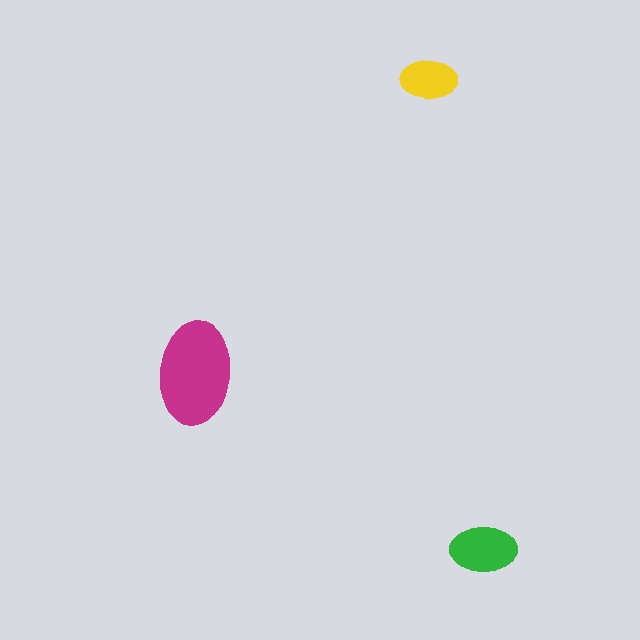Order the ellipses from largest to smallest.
the magenta one, the green one, the yellow one.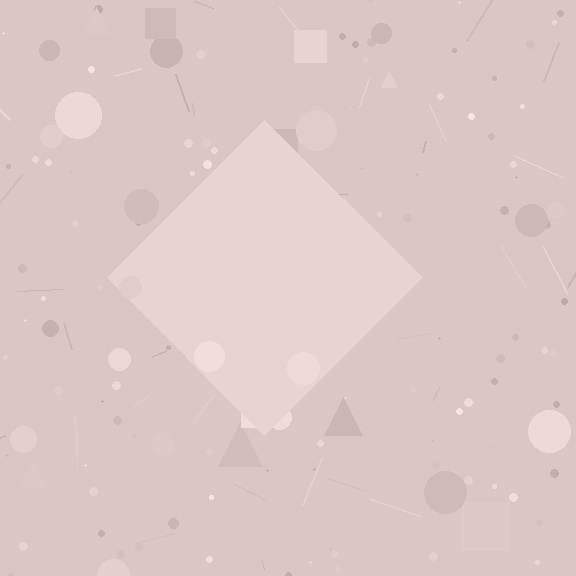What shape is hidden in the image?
A diamond is hidden in the image.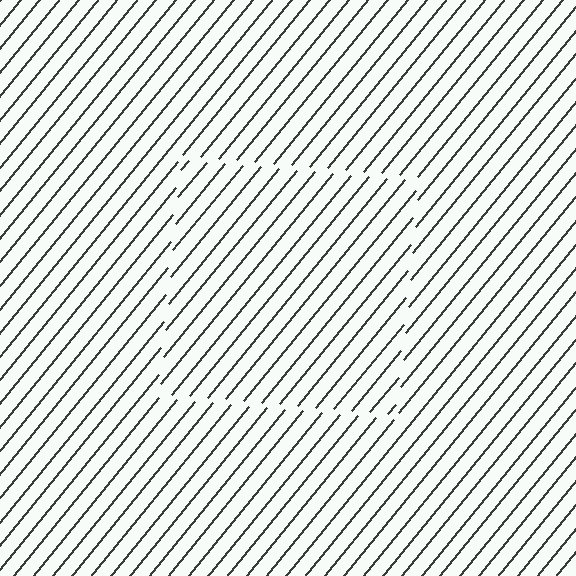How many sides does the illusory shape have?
4 sides — the line-ends trace a square.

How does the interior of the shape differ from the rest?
The interior of the shape contains the same grating, shifted by half a period — the contour is defined by the phase discontinuity where line-ends from the inner and outer gratings abut.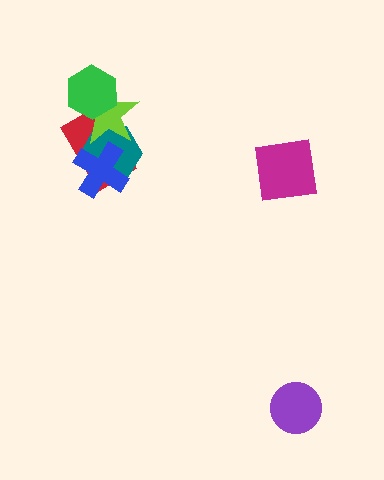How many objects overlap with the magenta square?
0 objects overlap with the magenta square.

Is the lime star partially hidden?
Yes, it is partially covered by another shape.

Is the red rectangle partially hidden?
Yes, it is partially covered by another shape.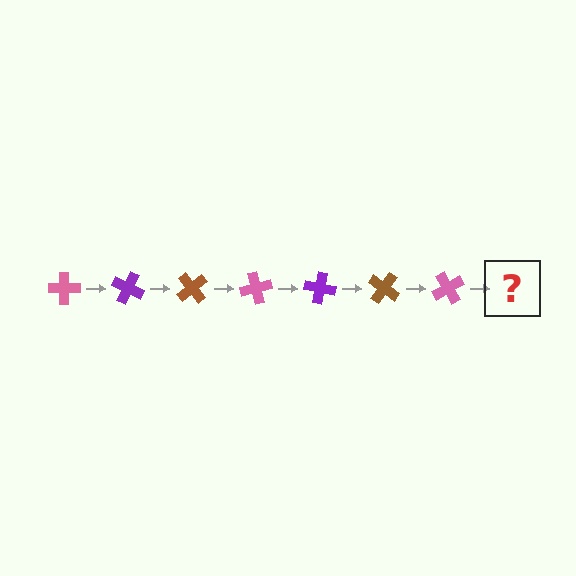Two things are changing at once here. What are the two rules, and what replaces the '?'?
The two rules are that it rotates 25 degrees each step and the color cycles through pink, purple, and brown. The '?' should be a purple cross, rotated 175 degrees from the start.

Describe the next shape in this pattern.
It should be a purple cross, rotated 175 degrees from the start.